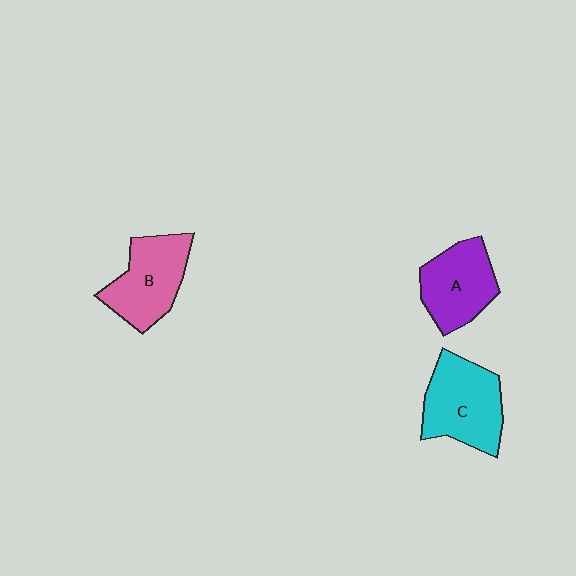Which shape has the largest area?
Shape C (cyan).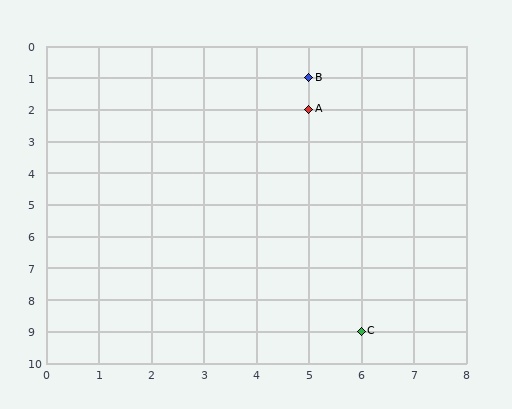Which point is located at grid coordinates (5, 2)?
Point A is at (5, 2).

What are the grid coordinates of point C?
Point C is at grid coordinates (6, 9).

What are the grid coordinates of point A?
Point A is at grid coordinates (5, 2).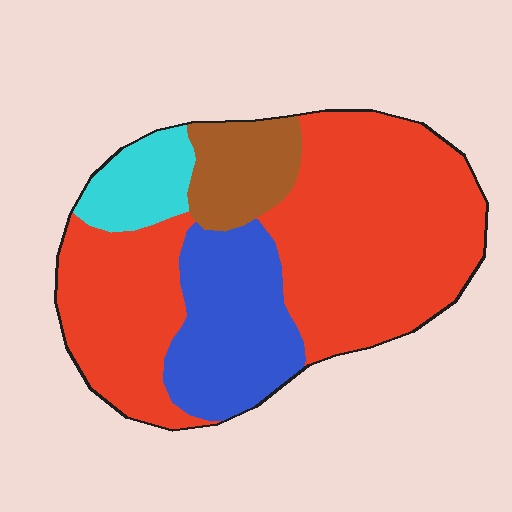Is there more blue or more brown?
Blue.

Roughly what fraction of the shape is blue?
Blue takes up less than a quarter of the shape.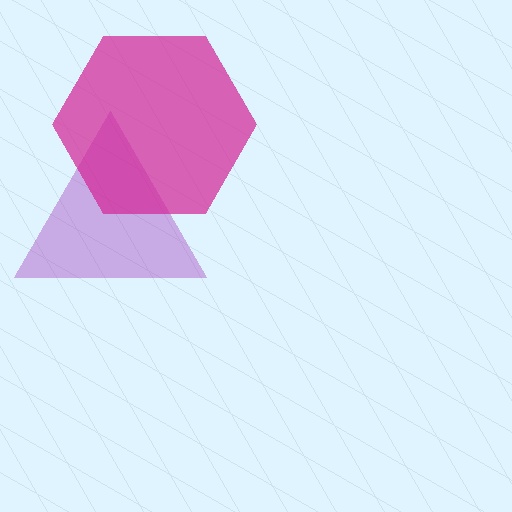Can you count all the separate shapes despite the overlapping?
Yes, there are 2 separate shapes.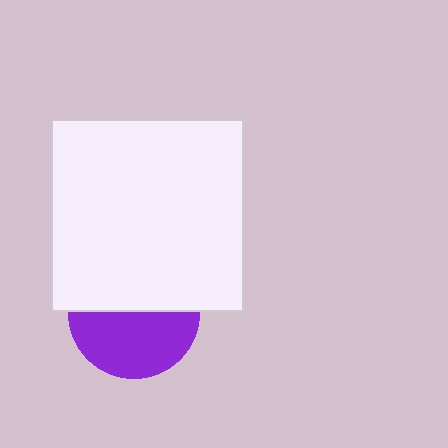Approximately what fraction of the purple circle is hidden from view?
Roughly 48% of the purple circle is hidden behind the white square.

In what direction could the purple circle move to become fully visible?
The purple circle could move down. That would shift it out from behind the white square entirely.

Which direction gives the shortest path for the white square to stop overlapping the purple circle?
Moving up gives the shortest separation.